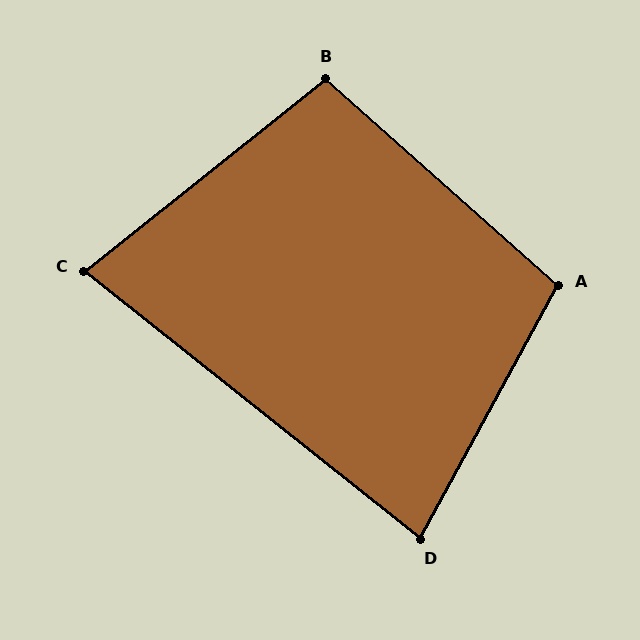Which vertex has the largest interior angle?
A, at approximately 103 degrees.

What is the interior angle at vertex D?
Approximately 80 degrees (acute).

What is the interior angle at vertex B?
Approximately 100 degrees (obtuse).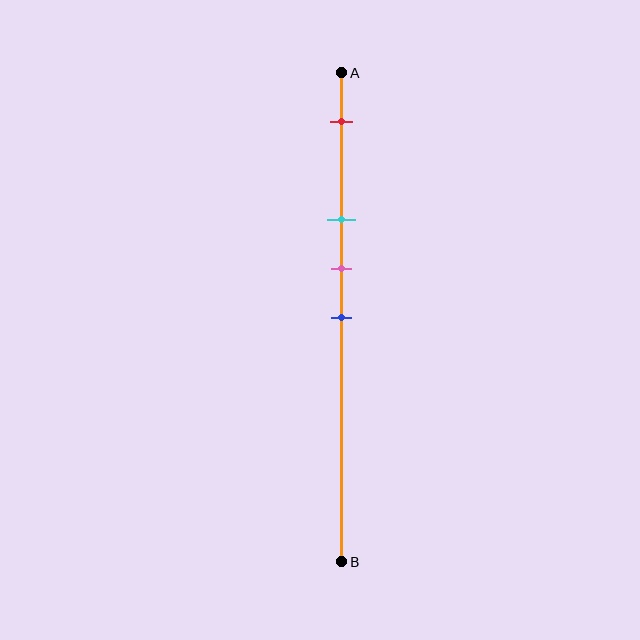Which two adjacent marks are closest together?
The pink and blue marks are the closest adjacent pair.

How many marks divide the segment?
There are 4 marks dividing the segment.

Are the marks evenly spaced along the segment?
No, the marks are not evenly spaced.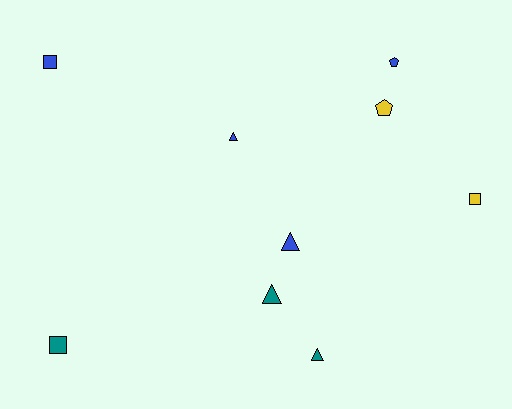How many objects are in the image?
There are 9 objects.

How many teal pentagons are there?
There are no teal pentagons.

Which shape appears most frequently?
Triangle, with 4 objects.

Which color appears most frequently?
Blue, with 4 objects.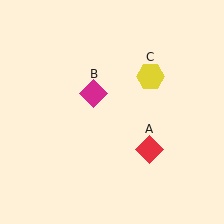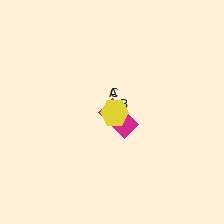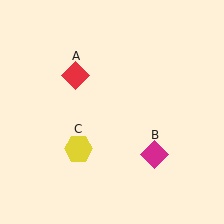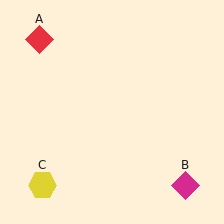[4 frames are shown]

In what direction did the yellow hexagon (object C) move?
The yellow hexagon (object C) moved down and to the left.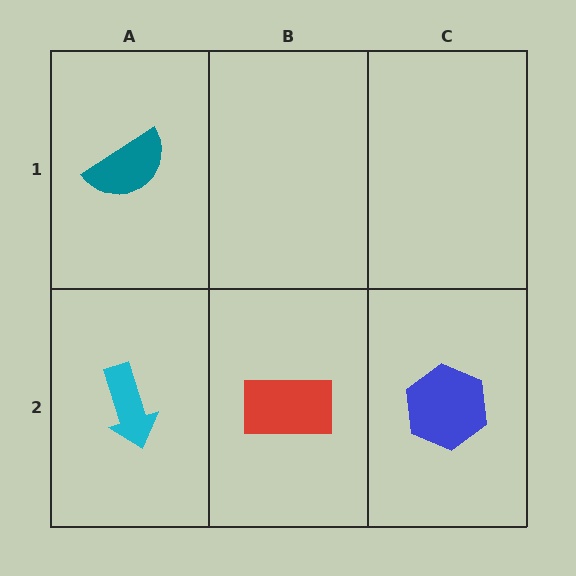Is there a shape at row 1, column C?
No, that cell is empty.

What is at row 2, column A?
A cyan arrow.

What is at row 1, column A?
A teal semicircle.